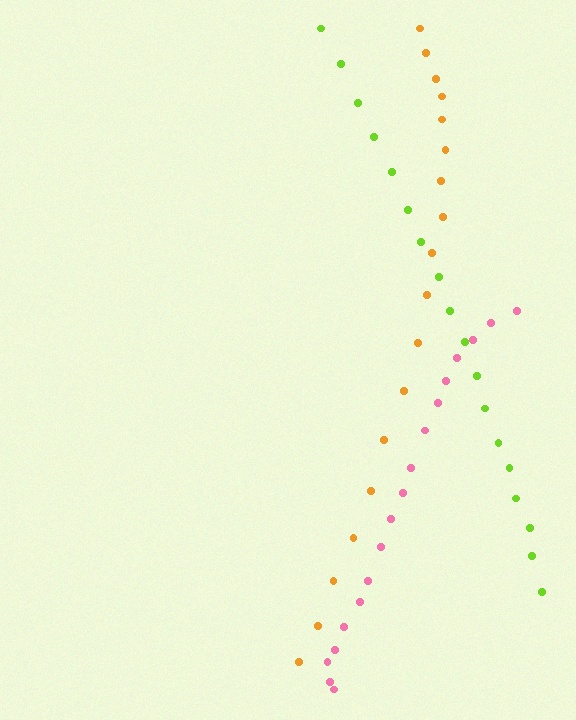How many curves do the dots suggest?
There are 3 distinct paths.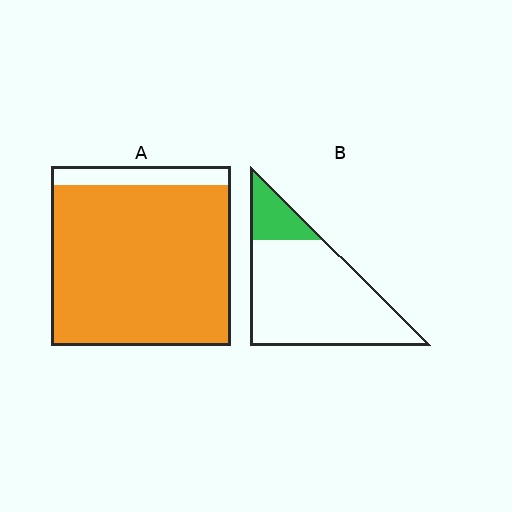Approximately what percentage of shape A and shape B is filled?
A is approximately 90% and B is approximately 15%.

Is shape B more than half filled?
No.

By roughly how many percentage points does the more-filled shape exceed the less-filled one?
By roughly 75 percentage points (A over B).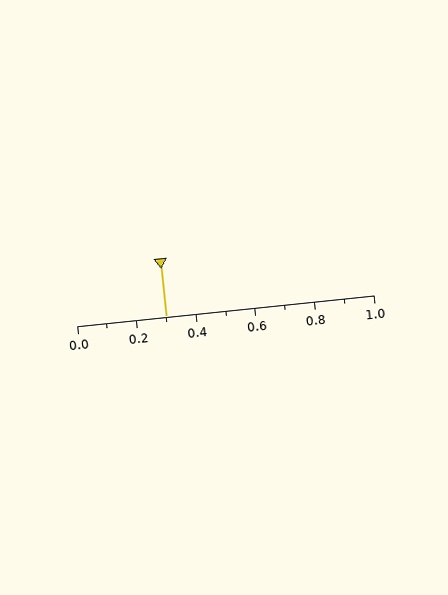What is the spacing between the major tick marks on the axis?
The major ticks are spaced 0.2 apart.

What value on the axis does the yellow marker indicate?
The marker indicates approximately 0.3.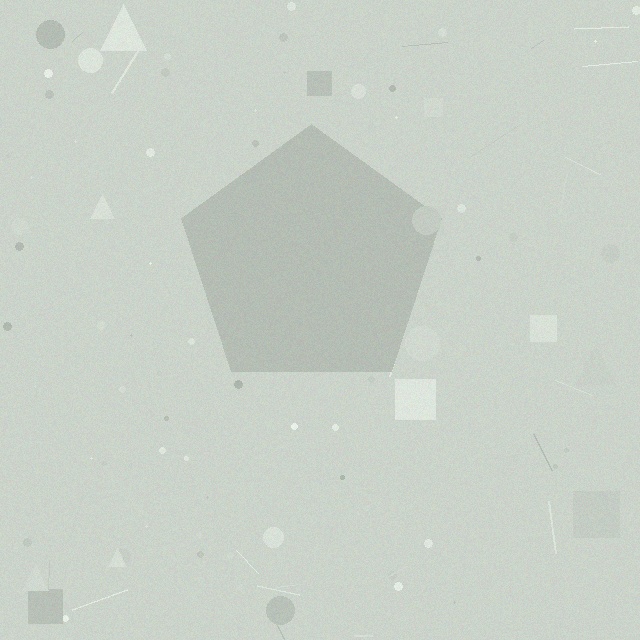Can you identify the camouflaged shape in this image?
The camouflaged shape is a pentagon.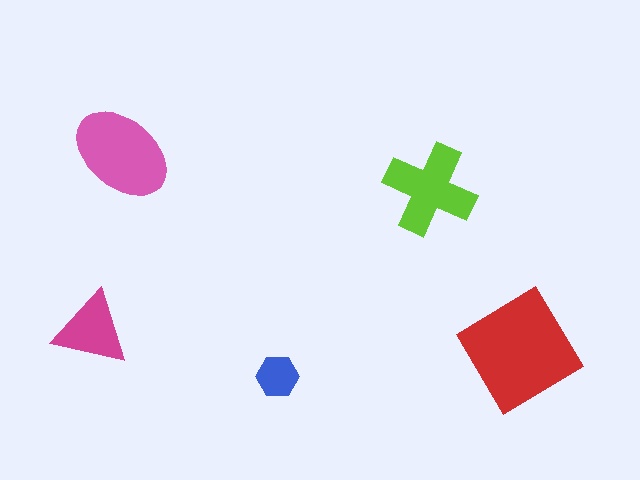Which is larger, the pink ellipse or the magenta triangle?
The pink ellipse.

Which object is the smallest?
The blue hexagon.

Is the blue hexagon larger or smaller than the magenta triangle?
Smaller.